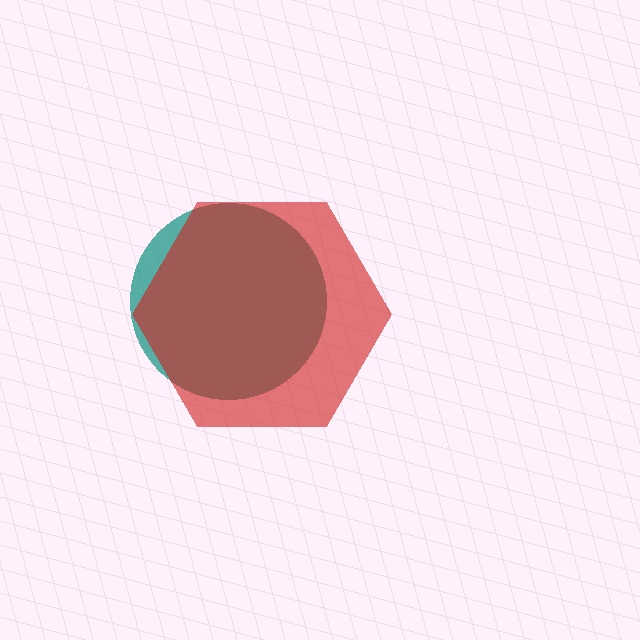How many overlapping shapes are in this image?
There are 2 overlapping shapes in the image.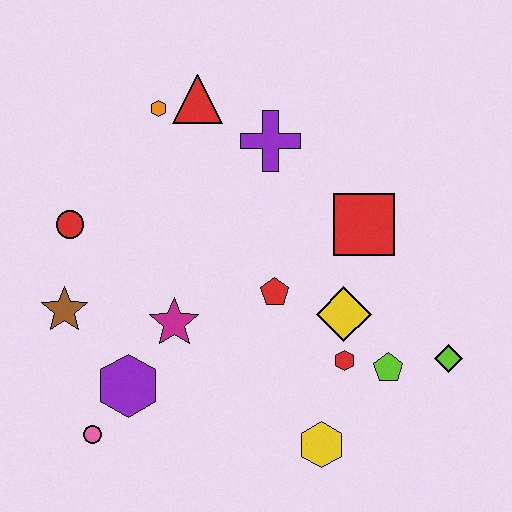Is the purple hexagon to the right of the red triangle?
No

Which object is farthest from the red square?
The pink circle is farthest from the red square.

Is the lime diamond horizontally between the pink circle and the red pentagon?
No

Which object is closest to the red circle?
The brown star is closest to the red circle.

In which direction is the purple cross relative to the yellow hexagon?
The purple cross is above the yellow hexagon.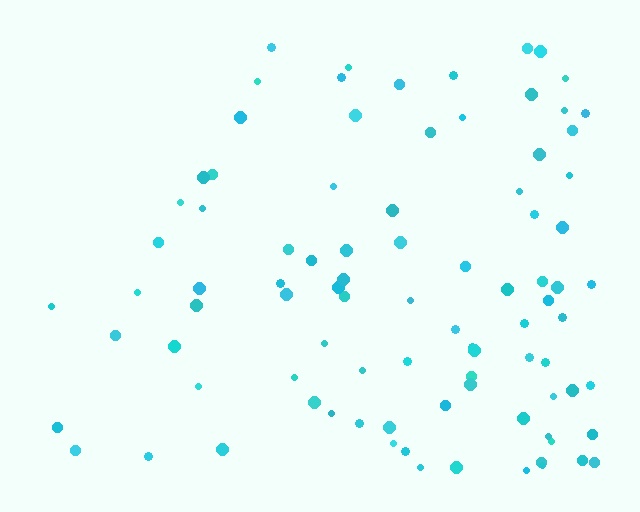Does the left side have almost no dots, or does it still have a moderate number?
Still a moderate number, just noticeably fewer than the right.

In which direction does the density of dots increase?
From left to right, with the right side densest.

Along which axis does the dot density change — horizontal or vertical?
Horizontal.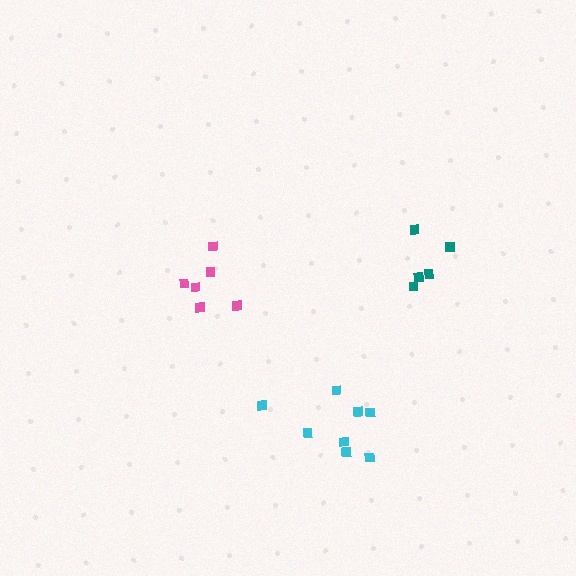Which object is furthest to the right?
The teal cluster is rightmost.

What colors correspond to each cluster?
The clusters are colored: pink, cyan, teal.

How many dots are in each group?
Group 1: 6 dots, Group 2: 8 dots, Group 3: 5 dots (19 total).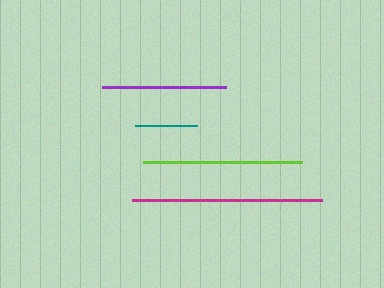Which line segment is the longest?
The magenta line is the longest at approximately 190 pixels.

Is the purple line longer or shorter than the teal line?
The purple line is longer than the teal line.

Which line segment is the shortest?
The teal line is the shortest at approximately 62 pixels.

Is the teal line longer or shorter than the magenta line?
The magenta line is longer than the teal line.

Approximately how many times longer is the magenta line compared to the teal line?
The magenta line is approximately 3.1 times the length of the teal line.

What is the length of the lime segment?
The lime segment is approximately 159 pixels long.